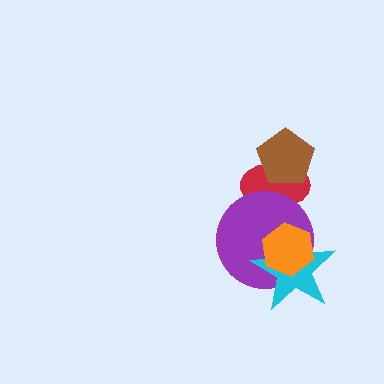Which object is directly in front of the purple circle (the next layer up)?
The cyan star is directly in front of the purple circle.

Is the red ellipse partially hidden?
Yes, it is partially covered by another shape.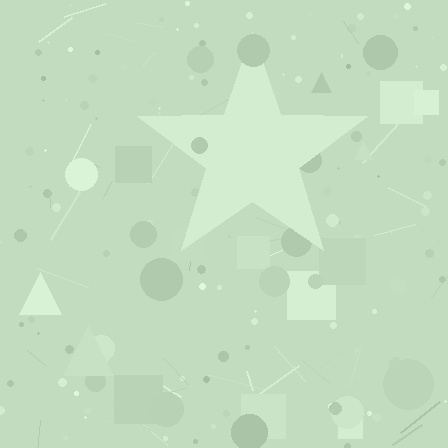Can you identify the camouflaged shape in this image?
The camouflaged shape is a star.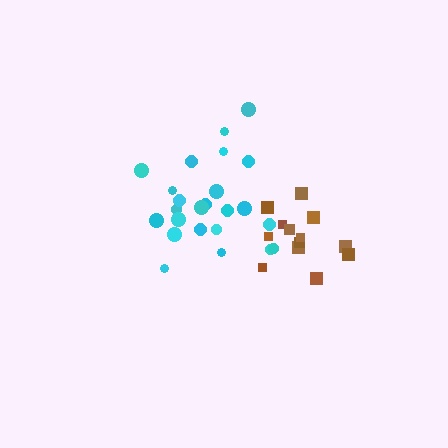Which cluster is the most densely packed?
Cyan.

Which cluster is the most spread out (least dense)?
Brown.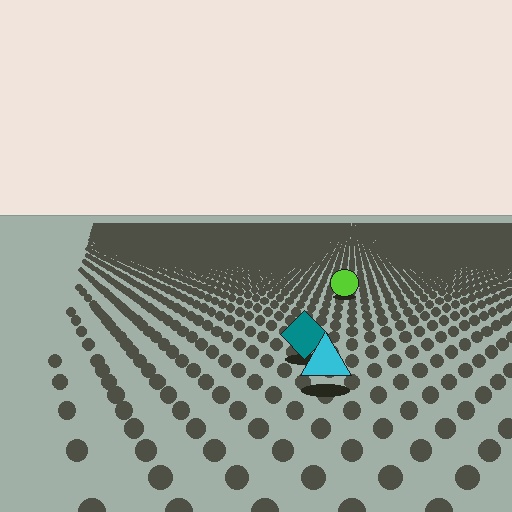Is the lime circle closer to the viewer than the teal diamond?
No. The teal diamond is closer — you can tell from the texture gradient: the ground texture is coarser near it.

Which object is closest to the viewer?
The cyan triangle is closest. The texture marks near it are larger and more spread out.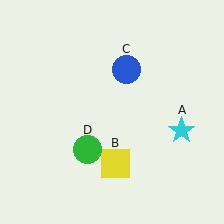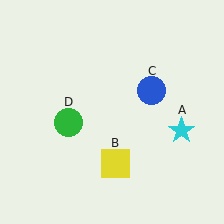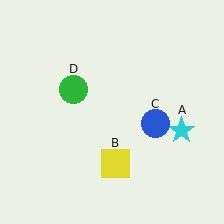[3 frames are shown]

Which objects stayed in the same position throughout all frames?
Cyan star (object A) and yellow square (object B) remained stationary.